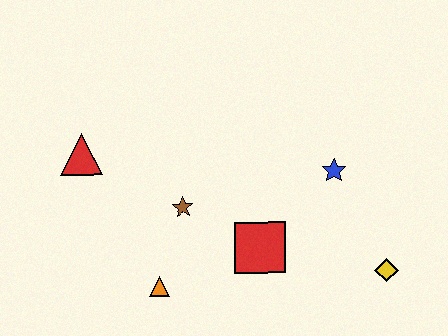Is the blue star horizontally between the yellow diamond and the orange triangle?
Yes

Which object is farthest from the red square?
The red triangle is farthest from the red square.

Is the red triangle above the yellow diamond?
Yes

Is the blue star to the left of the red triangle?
No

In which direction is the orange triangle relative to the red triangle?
The orange triangle is below the red triangle.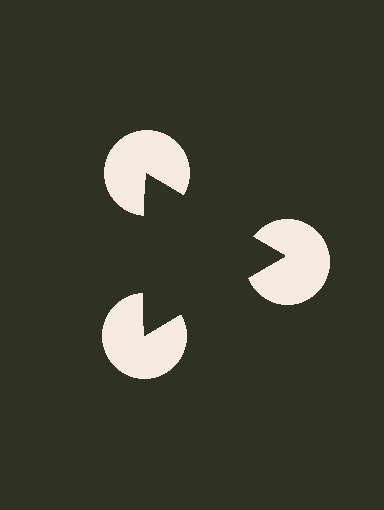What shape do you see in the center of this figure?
An illusory triangle — its edges are inferred from the aligned wedge cuts in the pac-man discs, not physically drawn.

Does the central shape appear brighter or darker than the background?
It typically appears slightly darker than the background, even though no actual brightness change is drawn.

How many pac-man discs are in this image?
There are 3 — one at each vertex of the illusory triangle.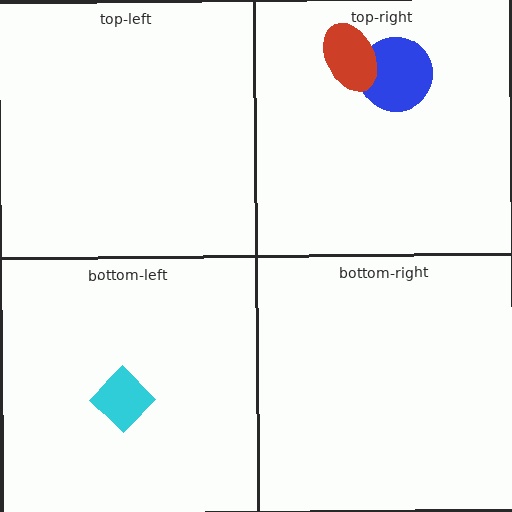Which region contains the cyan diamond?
The bottom-left region.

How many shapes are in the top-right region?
2.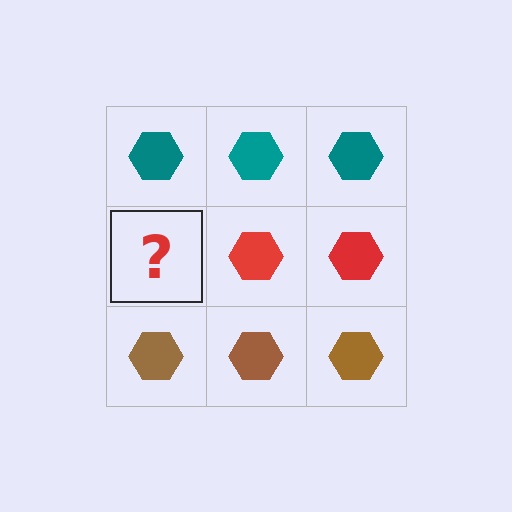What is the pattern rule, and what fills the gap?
The rule is that each row has a consistent color. The gap should be filled with a red hexagon.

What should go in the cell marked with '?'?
The missing cell should contain a red hexagon.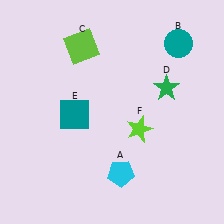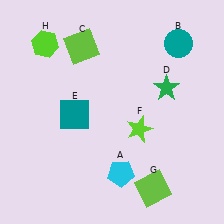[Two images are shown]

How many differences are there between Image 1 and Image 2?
There are 2 differences between the two images.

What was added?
A lime square (G), a lime hexagon (H) were added in Image 2.